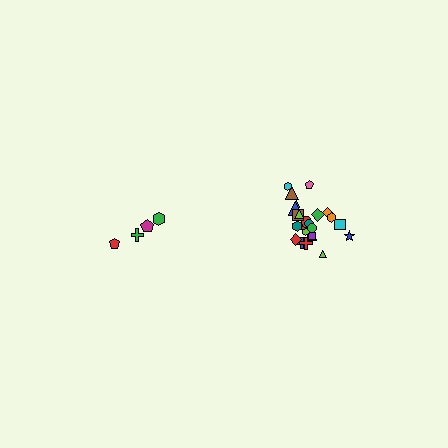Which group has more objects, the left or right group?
The right group.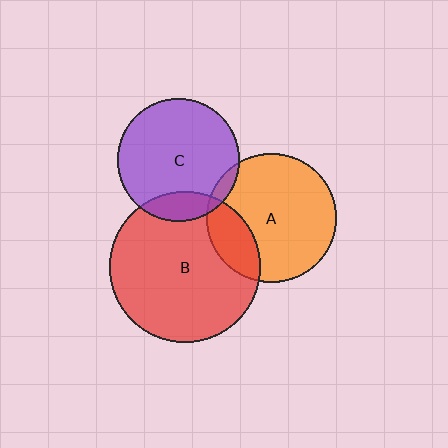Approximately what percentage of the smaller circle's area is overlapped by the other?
Approximately 15%.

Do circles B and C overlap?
Yes.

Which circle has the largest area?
Circle B (red).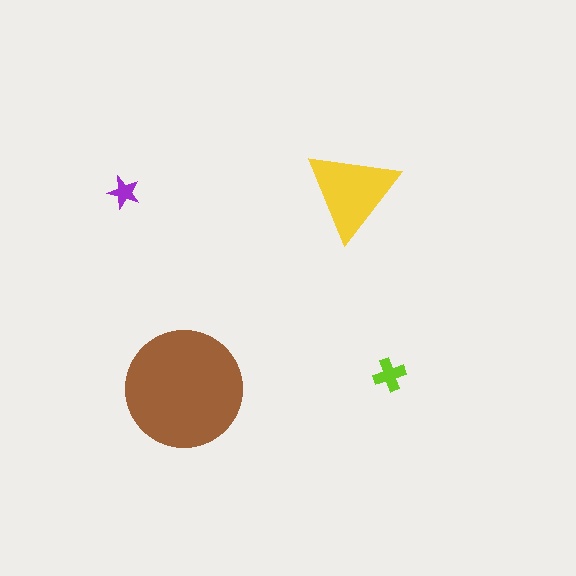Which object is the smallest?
The purple star.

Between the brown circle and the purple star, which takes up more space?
The brown circle.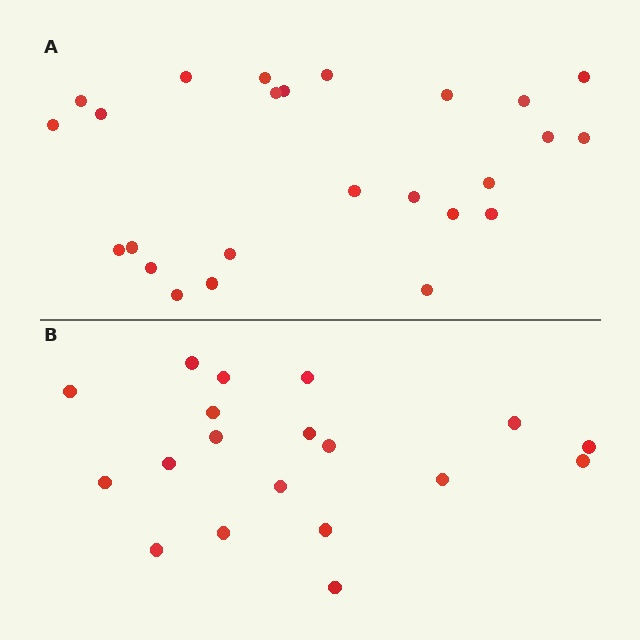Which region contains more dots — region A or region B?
Region A (the top region) has more dots.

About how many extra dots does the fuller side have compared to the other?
Region A has about 6 more dots than region B.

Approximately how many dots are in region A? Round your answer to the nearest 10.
About 20 dots. (The exact count is 25, which rounds to 20.)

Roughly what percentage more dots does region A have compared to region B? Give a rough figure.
About 30% more.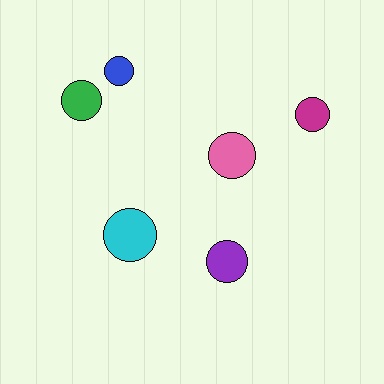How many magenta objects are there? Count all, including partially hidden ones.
There is 1 magenta object.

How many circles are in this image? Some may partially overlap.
There are 6 circles.